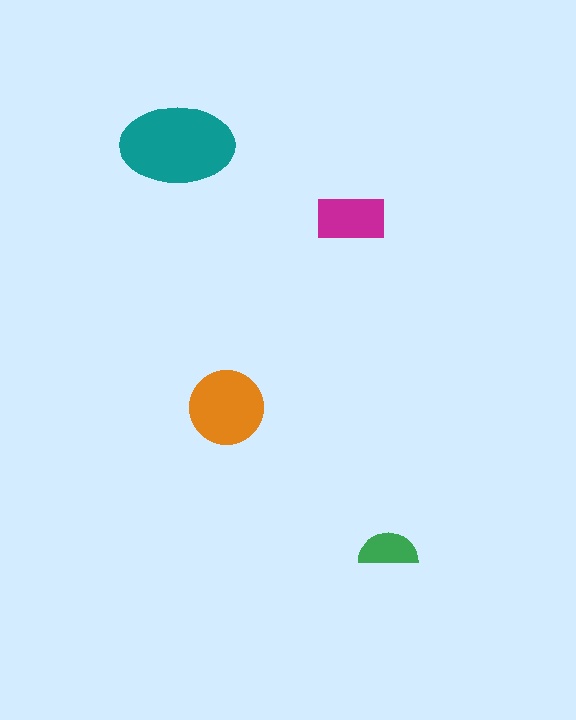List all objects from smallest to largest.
The green semicircle, the magenta rectangle, the orange circle, the teal ellipse.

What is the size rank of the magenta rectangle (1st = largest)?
3rd.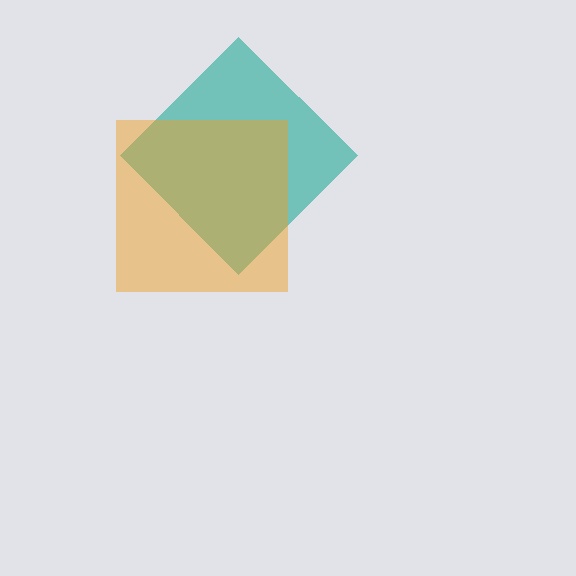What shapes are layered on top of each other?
The layered shapes are: a teal diamond, an orange square.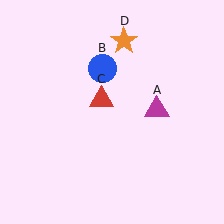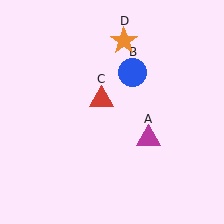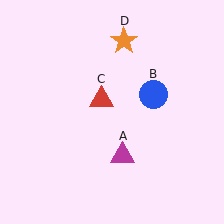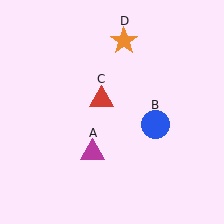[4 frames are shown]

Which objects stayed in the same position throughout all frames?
Red triangle (object C) and orange star (object D) remained stationary.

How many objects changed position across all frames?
2 objects changed position: magenta triangle (object A), blue circle (object B).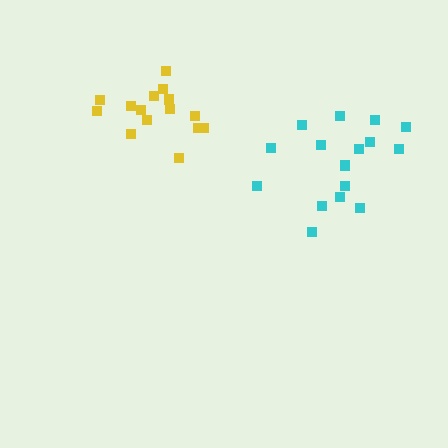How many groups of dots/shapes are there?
There are 2 groups.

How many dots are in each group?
Group 1: 16 dots, Group 2: 15 dots (31 total).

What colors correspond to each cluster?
The clusters are colored: cyan, yellow.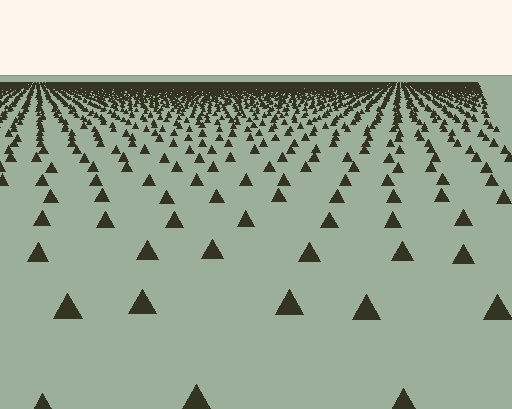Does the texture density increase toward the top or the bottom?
Density increases toward the top.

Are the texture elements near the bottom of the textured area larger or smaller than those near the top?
Larger. Near the bottom, elements are closer to the viewer and appear at a bigger on-screen size.